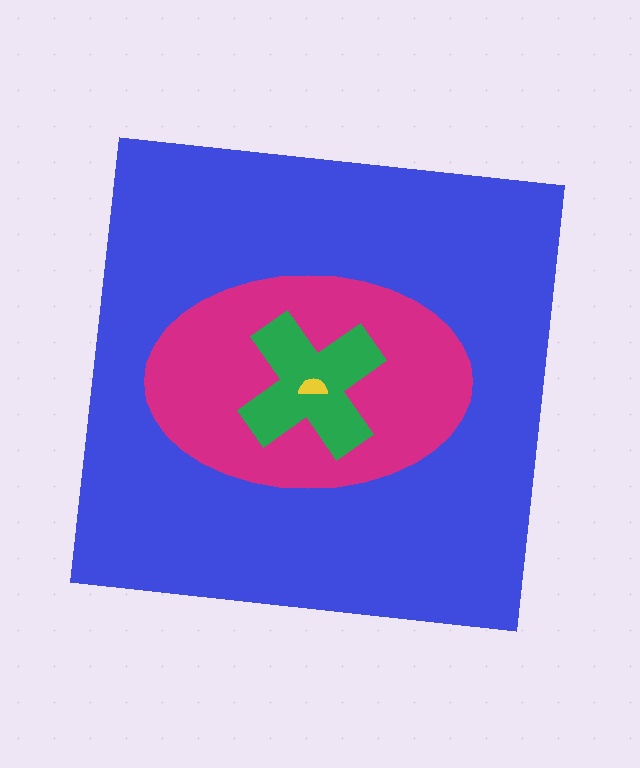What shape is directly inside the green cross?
The yellow semicircle.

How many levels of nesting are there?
4.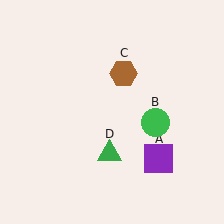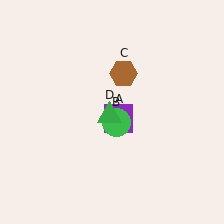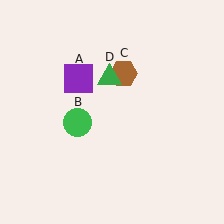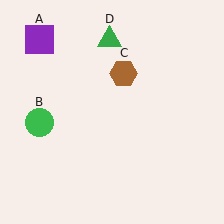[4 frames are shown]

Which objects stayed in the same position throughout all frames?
Brown hexagon (object C) remained stationary.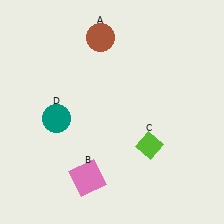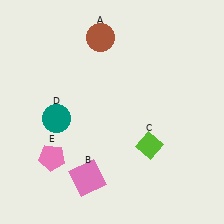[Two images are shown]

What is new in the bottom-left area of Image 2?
A pink pentagon (E) was added in the bottom-left area of Image 2.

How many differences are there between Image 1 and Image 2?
There is 1 difference between the two images.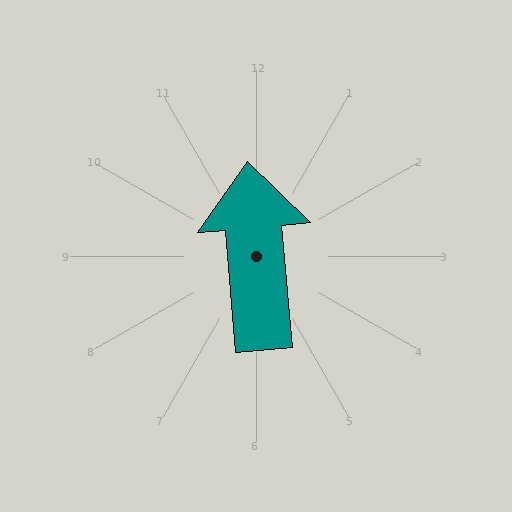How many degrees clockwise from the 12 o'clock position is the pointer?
Approximately 355 degrees.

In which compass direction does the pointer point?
North.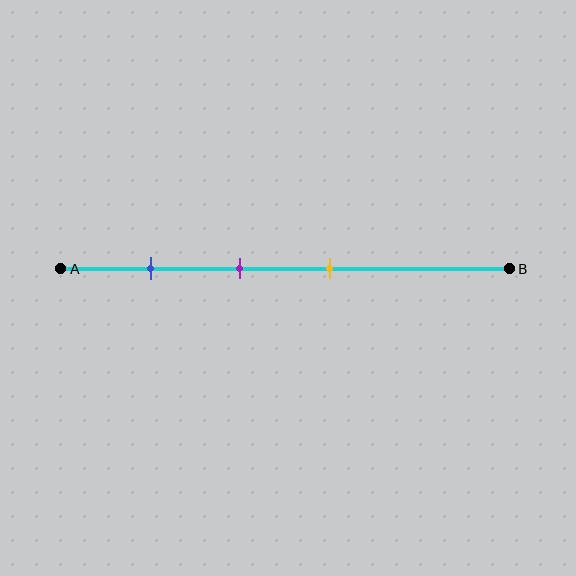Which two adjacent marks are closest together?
The purple and yellow marks are the closest adjacent pair.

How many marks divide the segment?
There are 3 marks dividing the segment.